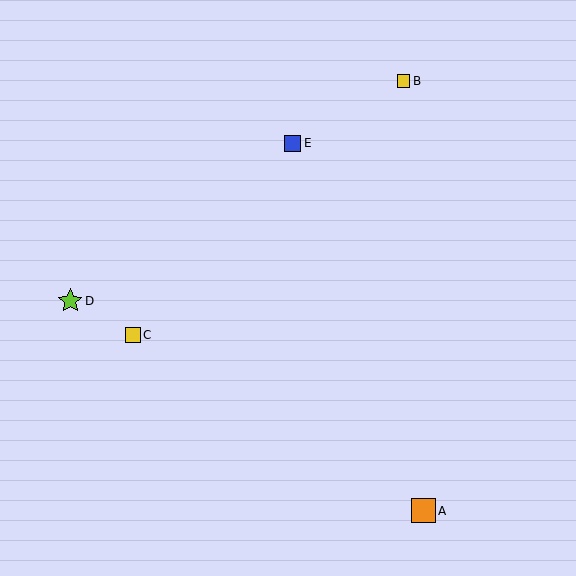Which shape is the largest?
The lime star (labeled D) is the largest.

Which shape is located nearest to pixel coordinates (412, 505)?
The orange square (labeled A) at (423, 511) is nearest to that location.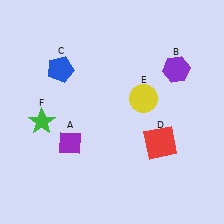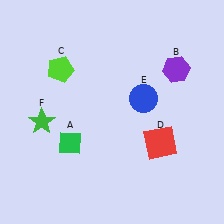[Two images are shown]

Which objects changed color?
A changed from purple to green. C changed from blue to lime. E changed from yellow to blue.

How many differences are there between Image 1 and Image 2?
There are 3 differences between the two images.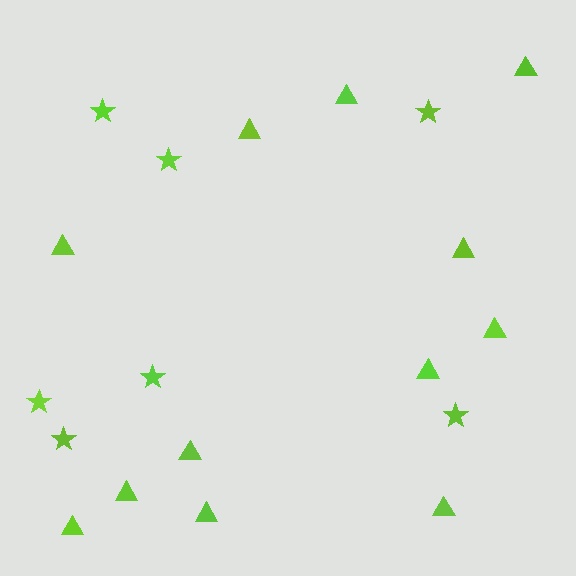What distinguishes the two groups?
There are 2 groups: one group of triangles (12) and one group of stars (7).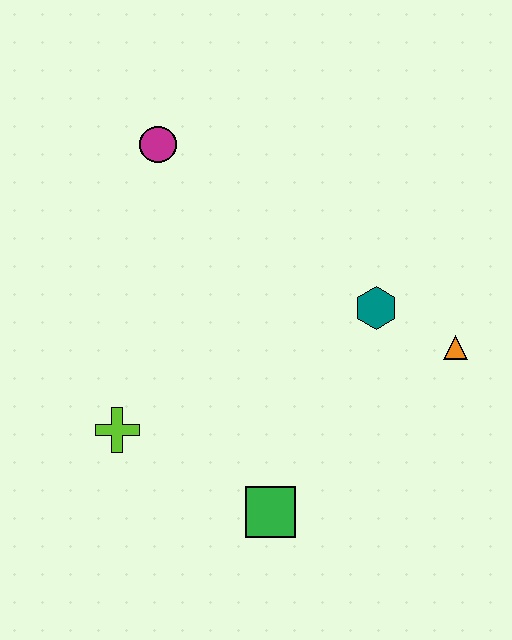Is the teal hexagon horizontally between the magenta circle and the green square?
No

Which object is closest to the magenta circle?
The teal hexagon is closest to the magenta circle.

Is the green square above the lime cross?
No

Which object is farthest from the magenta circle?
The green square is farthest from the magenta circle.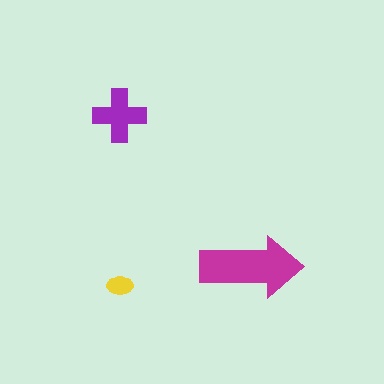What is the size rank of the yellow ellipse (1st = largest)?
3rd.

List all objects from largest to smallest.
The magenta arrow, the purple cross, the yellow ellipse.